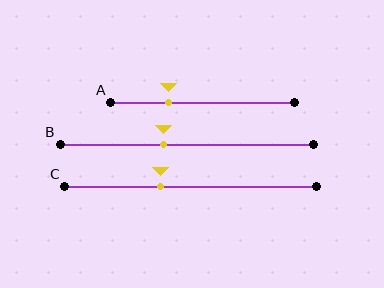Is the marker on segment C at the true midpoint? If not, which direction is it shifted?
No, the marker on segment C is shifted to the left by about 12% of the segment length.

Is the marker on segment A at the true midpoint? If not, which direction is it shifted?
No, the marker on segment A is shifted to the left by about 19% of the segment length.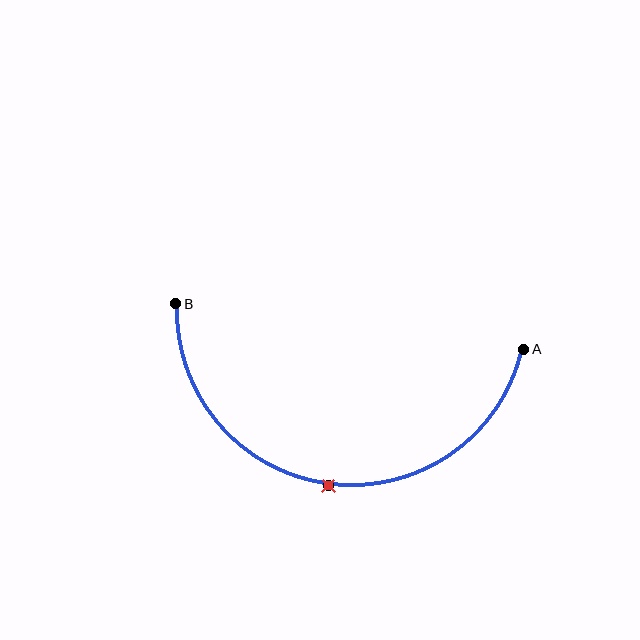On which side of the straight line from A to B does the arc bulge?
The arc bulges below the straight line connecting A and B.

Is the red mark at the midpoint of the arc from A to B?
Yes. The red mark lies on the arc at equal arc-length from both A and B — it is the arc midpoint.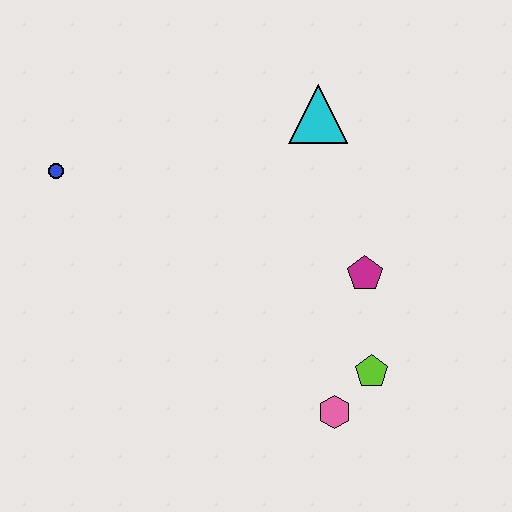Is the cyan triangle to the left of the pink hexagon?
Yes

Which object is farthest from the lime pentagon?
The blue circle is farthest from the lime pentagon.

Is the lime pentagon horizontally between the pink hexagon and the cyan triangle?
No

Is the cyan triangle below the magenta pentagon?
No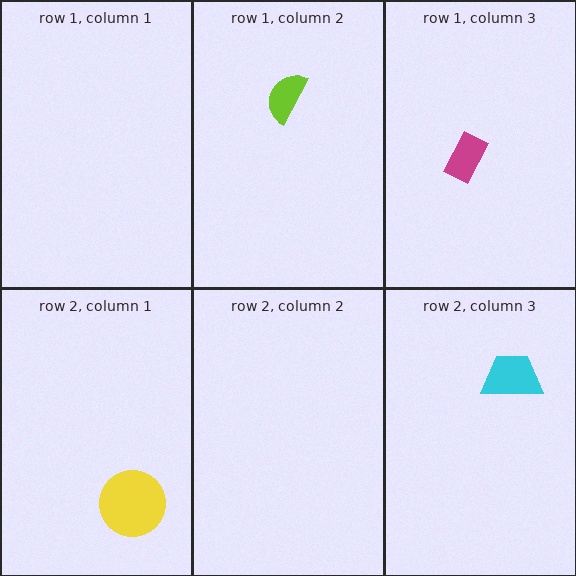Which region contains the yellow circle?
The row 2, column 1 region.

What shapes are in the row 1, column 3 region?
The magenta rectangle.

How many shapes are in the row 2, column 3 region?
1.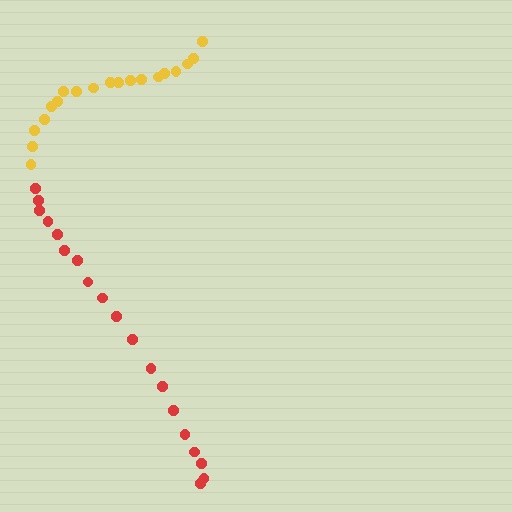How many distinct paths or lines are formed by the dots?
There are 2 distinct paths.